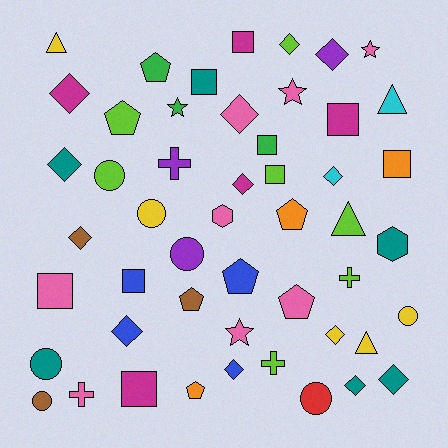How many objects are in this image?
There are 50 objects.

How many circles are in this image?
There are 7 circles.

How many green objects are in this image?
There are 3 green objects.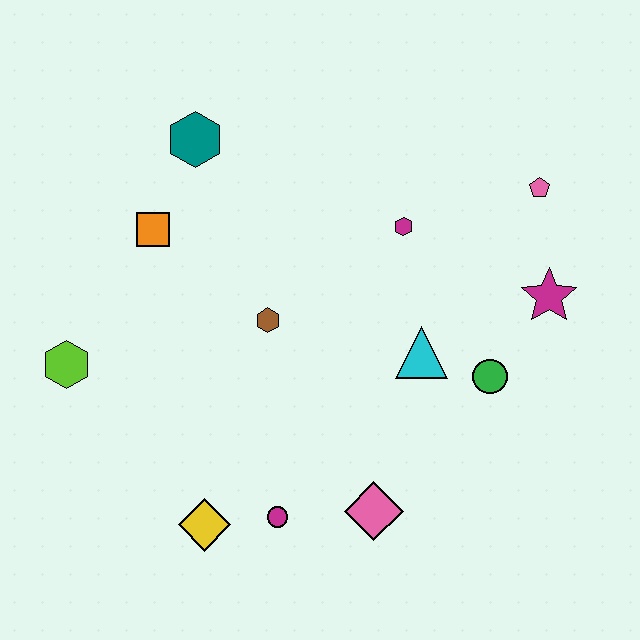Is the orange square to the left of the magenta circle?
Yes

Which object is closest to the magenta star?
The green circle is closest to the magenta star.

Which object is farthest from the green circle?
The lime hexagon is farthest from the green circle.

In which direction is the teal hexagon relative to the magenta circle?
The teal hexagon is above the magenta circle.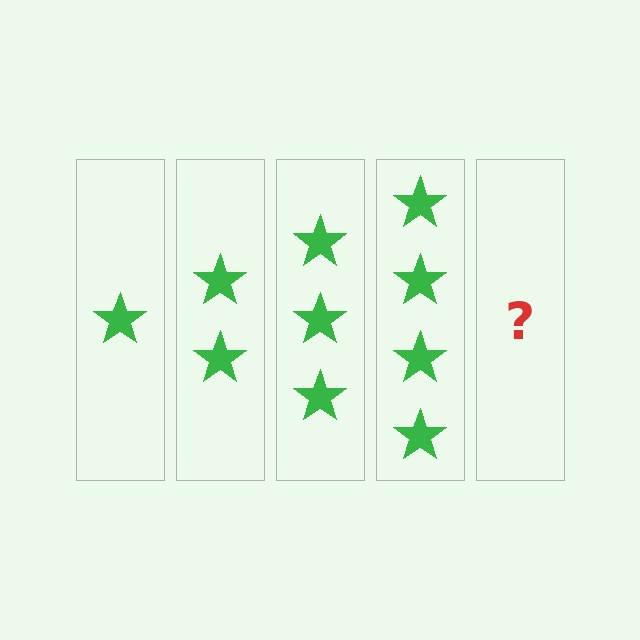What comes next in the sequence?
The next element should be 5 stars.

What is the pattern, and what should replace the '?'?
The pattern is that each step adds one more star. The '?' should be 5 stars.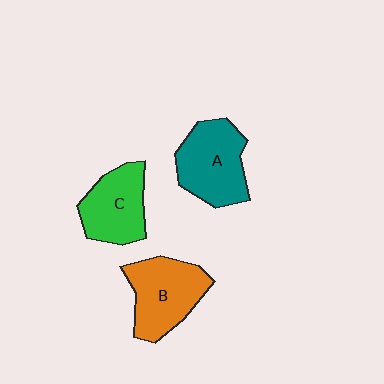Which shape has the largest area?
Shape B (orange).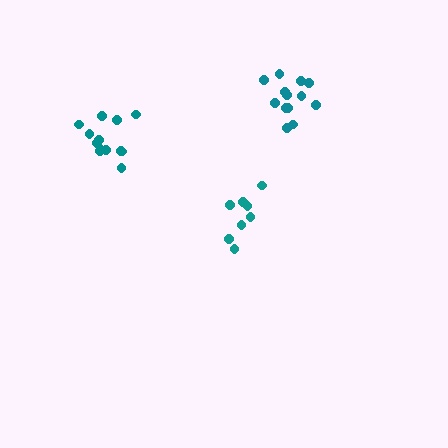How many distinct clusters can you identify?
There are 3 distinct clusters.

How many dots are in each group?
Group 1: 8 dots, Group 2: 13 dots, Group 3: 13 dots (34 total).